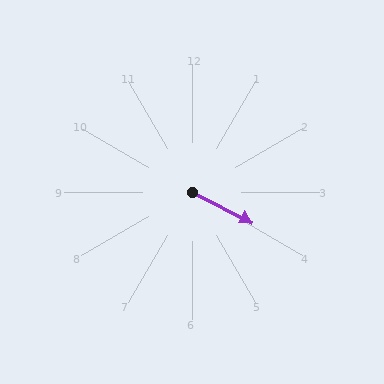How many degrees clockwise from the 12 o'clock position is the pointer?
Approximately 117 degrees.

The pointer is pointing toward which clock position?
Roughly 4 o'clock.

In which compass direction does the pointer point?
Southeast.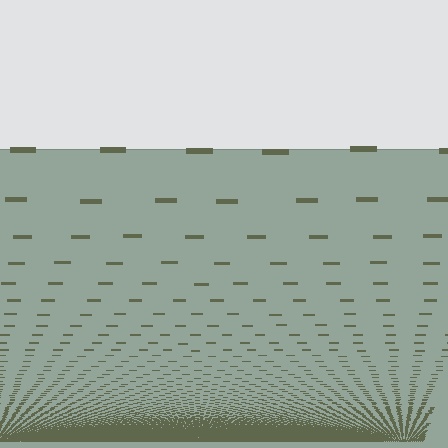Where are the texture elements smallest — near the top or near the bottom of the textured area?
Near the bottom.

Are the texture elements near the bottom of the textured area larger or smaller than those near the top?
Smaller. The gradient is inverted — elements near the bottom are smaller and denser.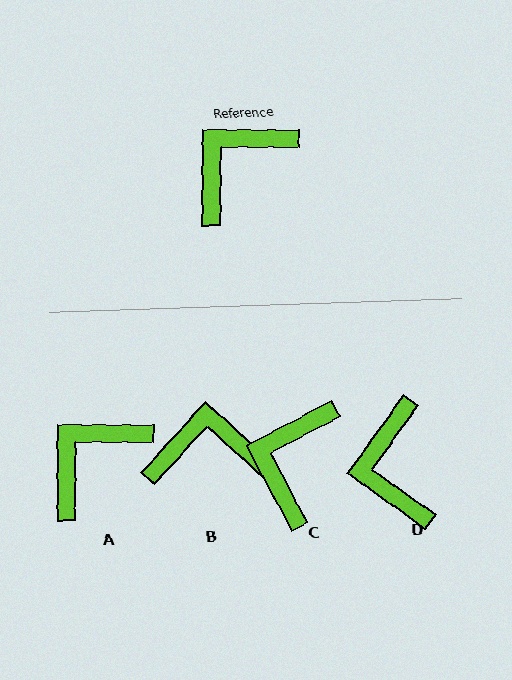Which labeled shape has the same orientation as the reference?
A.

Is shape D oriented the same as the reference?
No, it is off by about 55 degrees.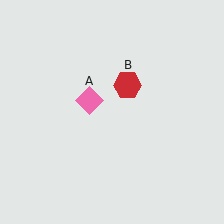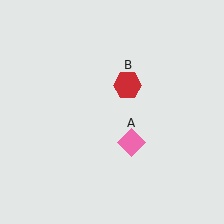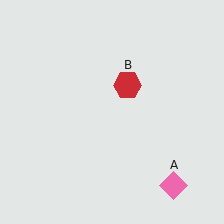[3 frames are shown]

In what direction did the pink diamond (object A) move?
The pink diamond (object A) moved down and to the right.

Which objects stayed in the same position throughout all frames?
Red hexagon (object B) remained stationary.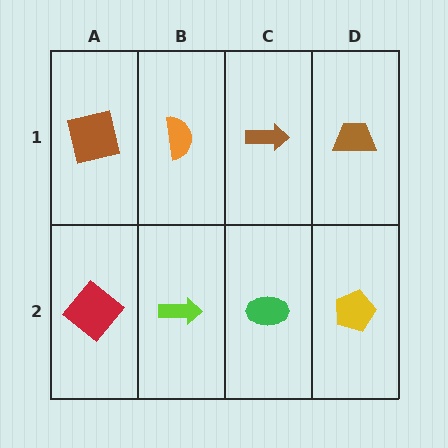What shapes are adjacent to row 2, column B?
An orange semicircle (row 1, column B), a red diamond (row 2, column A), a green ellipse (row 2, column C).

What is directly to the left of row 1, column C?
An orange semicircle.